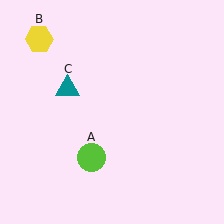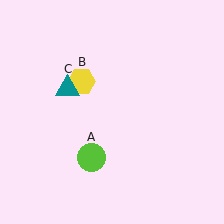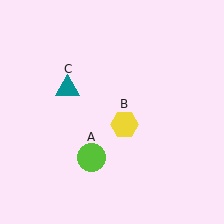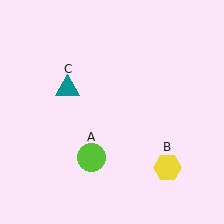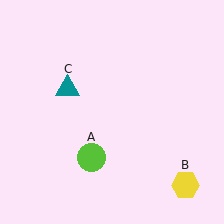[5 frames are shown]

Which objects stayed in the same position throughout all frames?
Lime circle (object A) and teal triangle (object C) remained stationary.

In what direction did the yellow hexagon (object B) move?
The yellow hexagon (object B) moved down and to the right.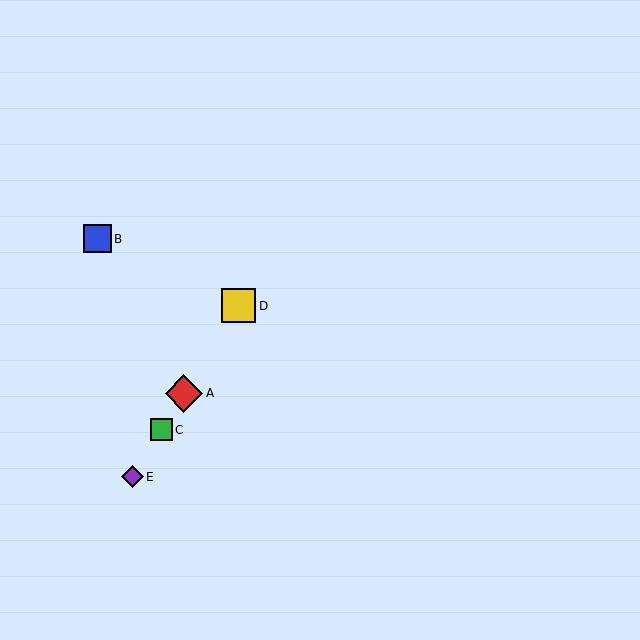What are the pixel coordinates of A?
Object A is at (184, 393).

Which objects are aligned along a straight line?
Objects A, C, D, E are aligned along a straight line.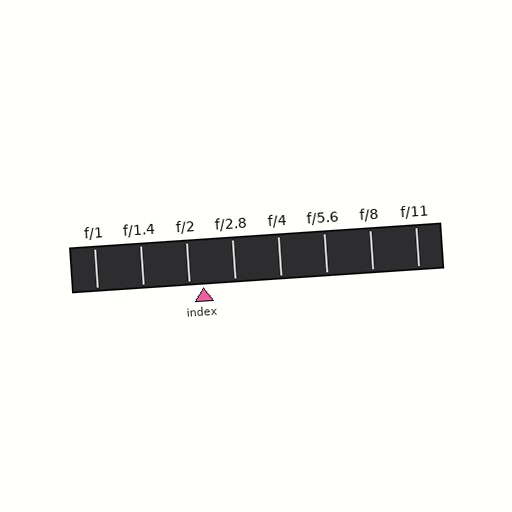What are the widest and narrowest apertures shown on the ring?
The widest aperture shown is f/1 and the narrowest is f/11.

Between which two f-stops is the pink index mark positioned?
The index mark is between f/2 and f/2.8.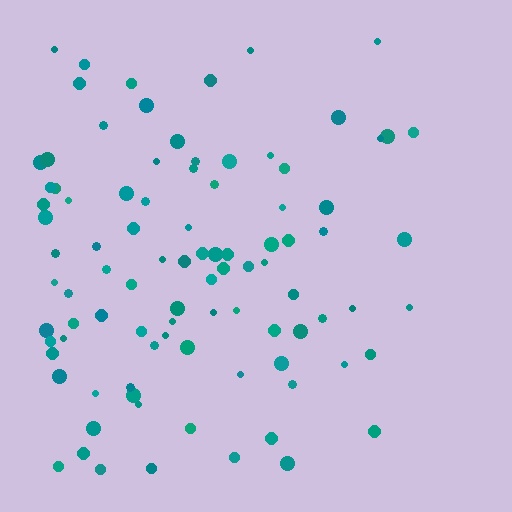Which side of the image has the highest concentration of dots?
The left.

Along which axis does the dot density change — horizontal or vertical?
Horizontal.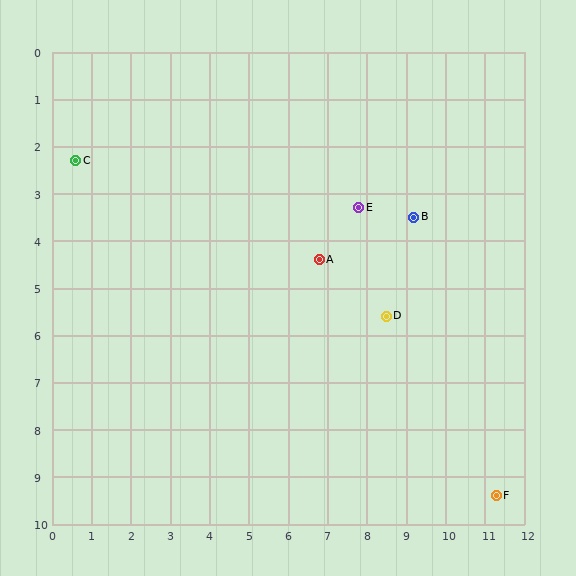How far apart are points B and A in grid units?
Points B and A are about 2.6 grid units apart.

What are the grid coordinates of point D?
Point D is at approximately (8.5, 5.6).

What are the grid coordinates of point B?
Point B is at approximately (9.2, 3.5).